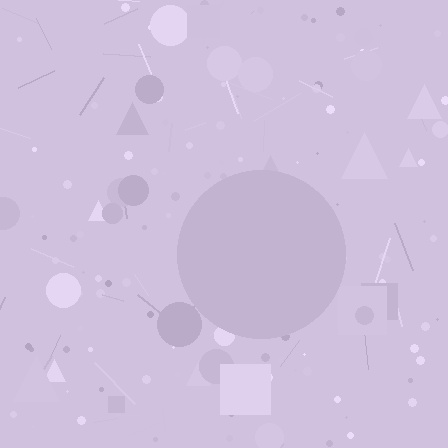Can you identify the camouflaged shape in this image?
The camouflaged shape is a circle.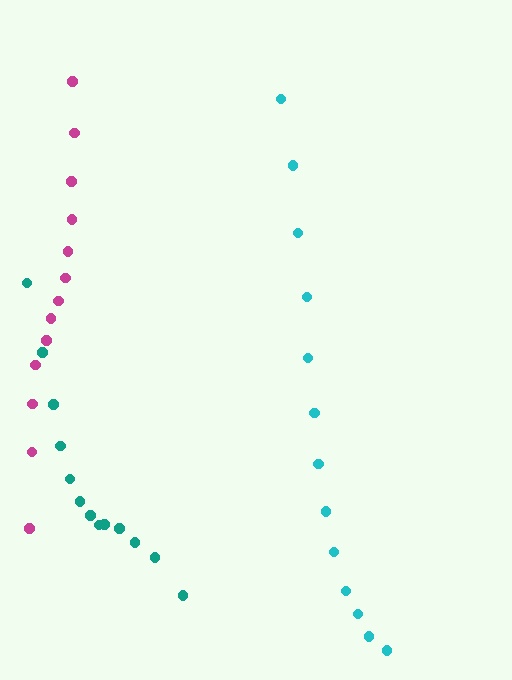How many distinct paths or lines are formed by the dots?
There are 3 distinct paths.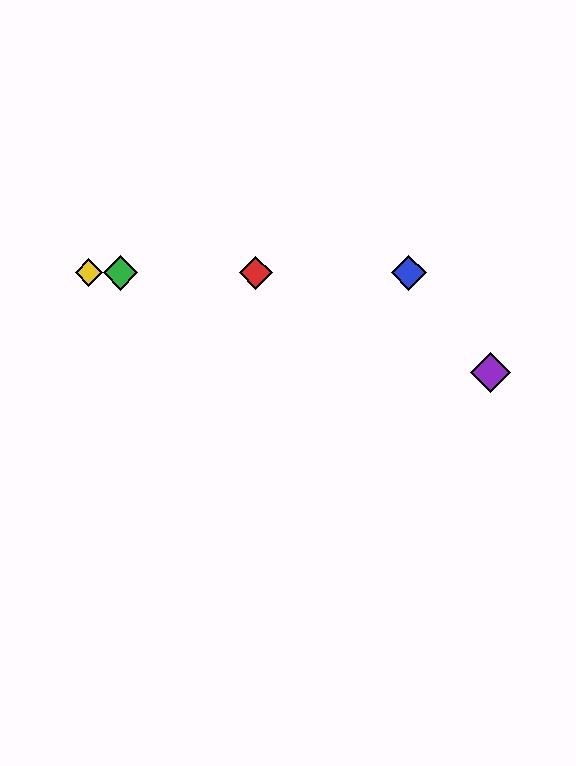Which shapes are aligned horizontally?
The red diamond, the blue diamond, the green diamond, the yellow diamond are aligned horizontally.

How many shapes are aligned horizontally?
4 shapes (the red diamond, the blue diamond, the green diamond, the yellow diamond) are aligned horizontally.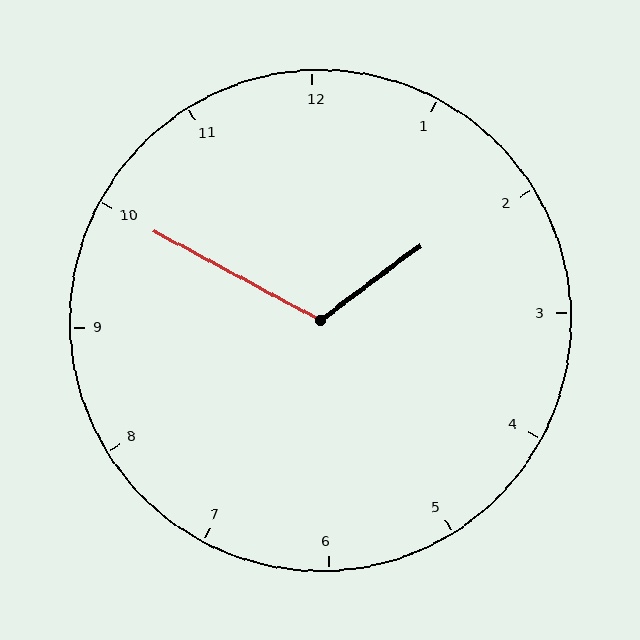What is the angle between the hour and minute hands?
Approximately 115 degrees.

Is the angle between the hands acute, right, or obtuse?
It is obtuse.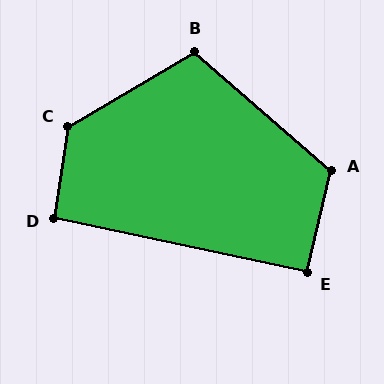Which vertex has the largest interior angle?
C, at approximately 129 degrees.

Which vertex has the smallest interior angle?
E, at approximately 91 degrees.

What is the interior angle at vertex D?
Approximately 94 degrees (approximately right).